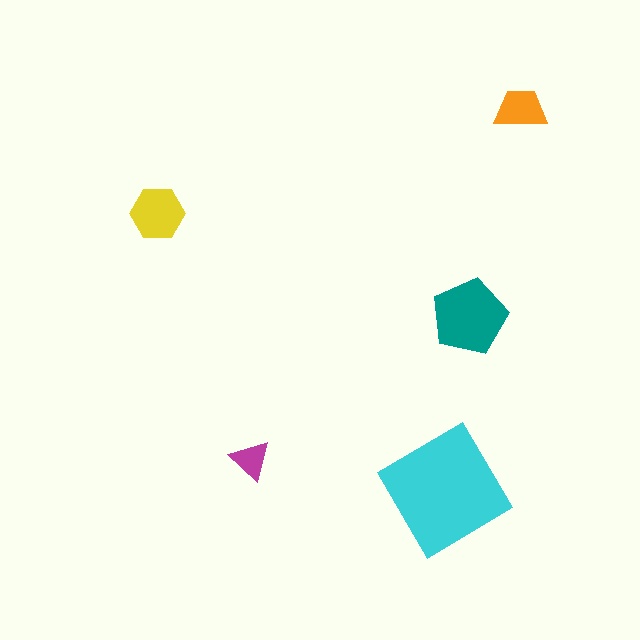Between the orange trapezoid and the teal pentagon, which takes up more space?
The teal pentagon.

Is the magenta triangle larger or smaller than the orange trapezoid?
Smaller.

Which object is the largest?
The cyan diamond.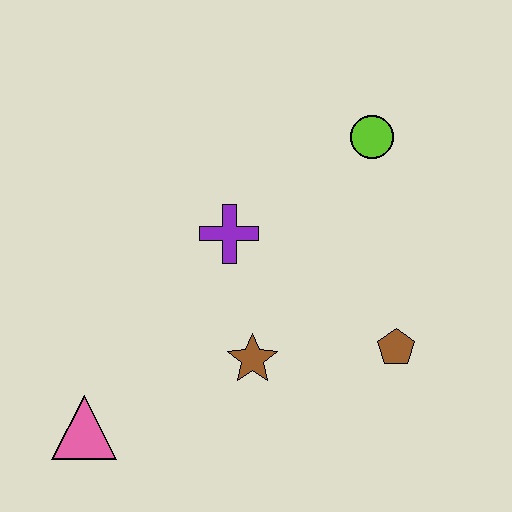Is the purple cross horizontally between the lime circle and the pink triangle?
Yes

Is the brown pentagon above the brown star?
Yes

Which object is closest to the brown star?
The purple cross is closest to the brown star.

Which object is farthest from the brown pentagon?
The pink triangle is farthest from the brown pentagon.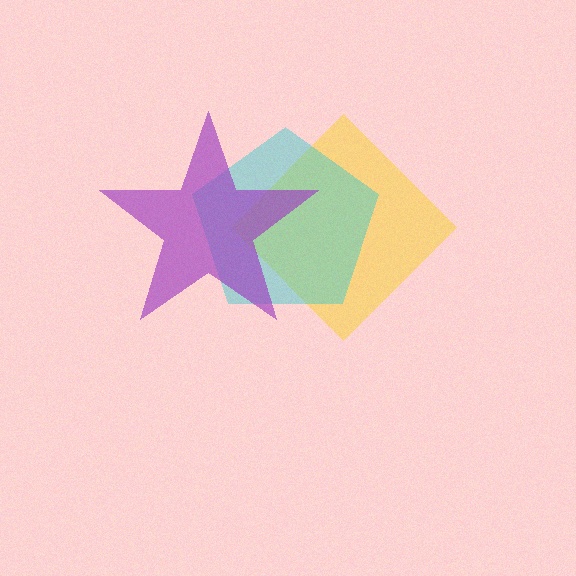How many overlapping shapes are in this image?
There are 3 overlapping shapes in the image.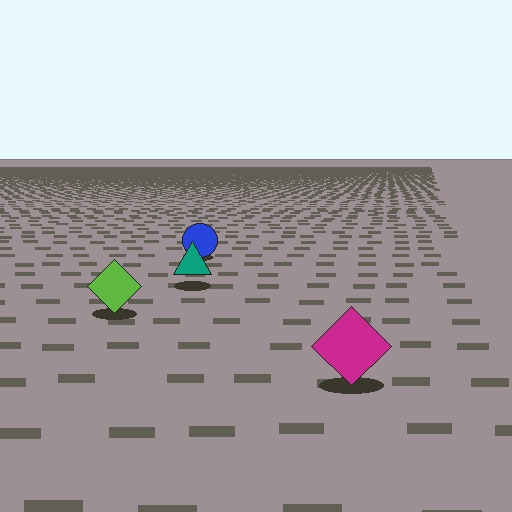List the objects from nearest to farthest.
From nearest to farthest: the magenta diamond, the lime diamond, the teal triangle, the blue circle.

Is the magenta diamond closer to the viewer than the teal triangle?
Yes. The magenta diamond is closer — you can tell from the texture gradient: the ground texture is coarser near it.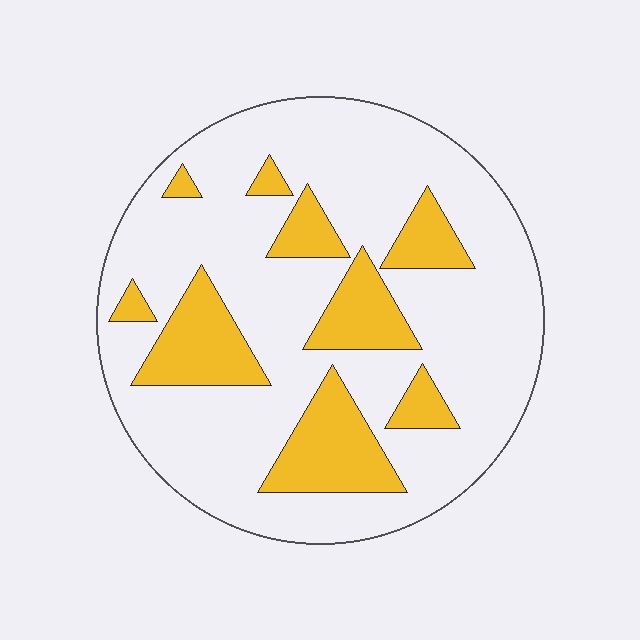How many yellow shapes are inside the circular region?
9.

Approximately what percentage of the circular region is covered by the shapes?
Approximately 25%.